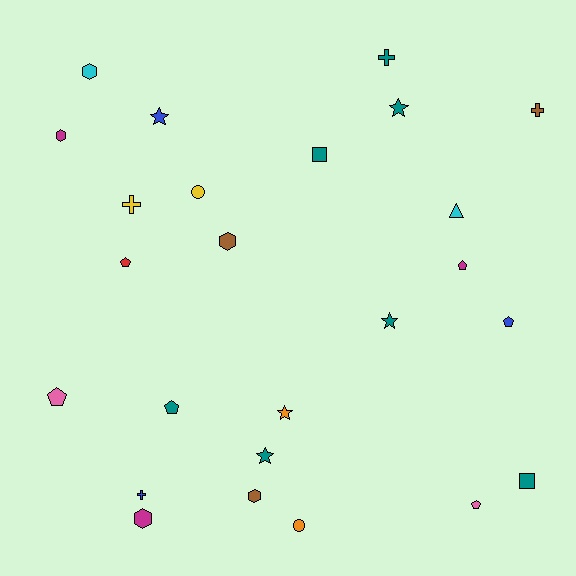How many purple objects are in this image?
There are no purple objects.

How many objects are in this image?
There are 25 objects.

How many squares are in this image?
There are 2 squares.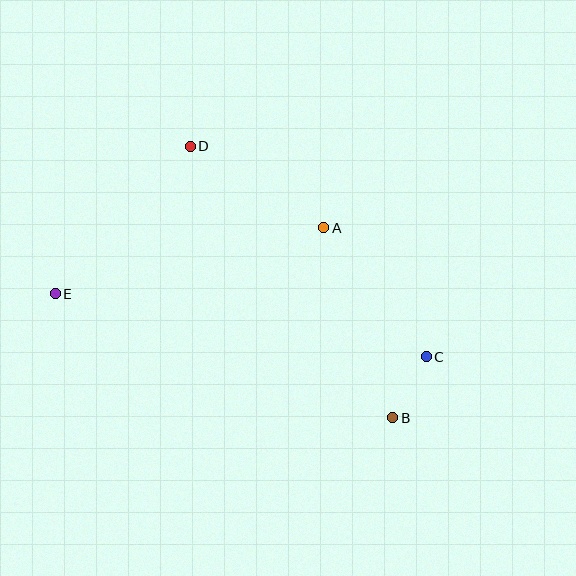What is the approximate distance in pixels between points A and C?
The distance between A and C is approximately 164 pixels.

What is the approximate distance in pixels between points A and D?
The distance between A and D is approximately 157 pixels.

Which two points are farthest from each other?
Points C and E are farthest from each other.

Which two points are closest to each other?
Points B and C are closest to each other.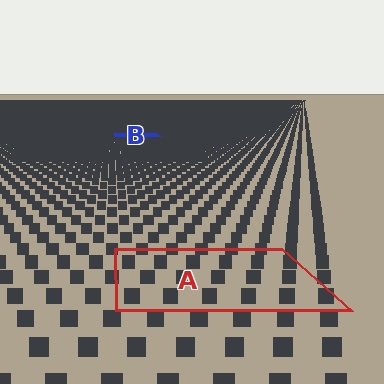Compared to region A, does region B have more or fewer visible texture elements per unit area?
Region B has more texture elements per unit area — they are packed more densely because it is farther away.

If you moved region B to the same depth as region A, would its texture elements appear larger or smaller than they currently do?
They would appear larger. At a closer depth, the same texture elements are projected at a bigger on-screen size.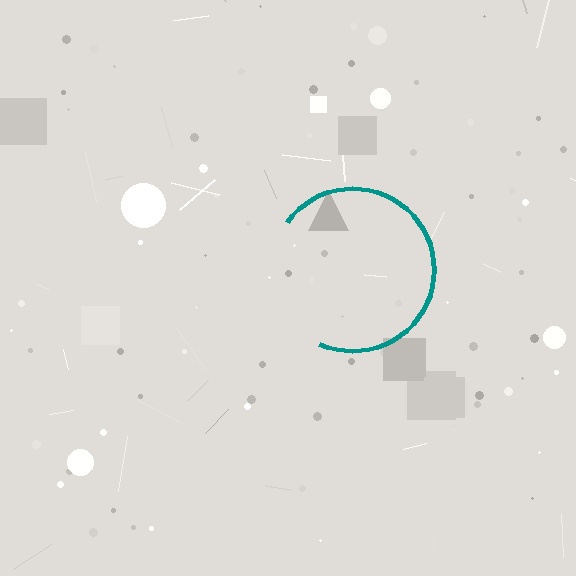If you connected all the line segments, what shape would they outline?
They would outline a circle.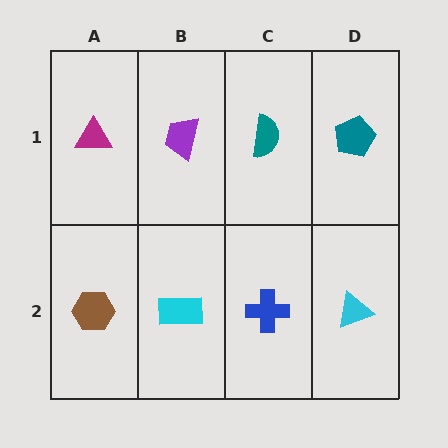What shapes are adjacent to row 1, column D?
A cyan triangle (row 2, column D), a teal semicircle (row 1, column C).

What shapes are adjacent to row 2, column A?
A magenta triangle (row 1, column A), a cyan rectangle (row 2, column B).